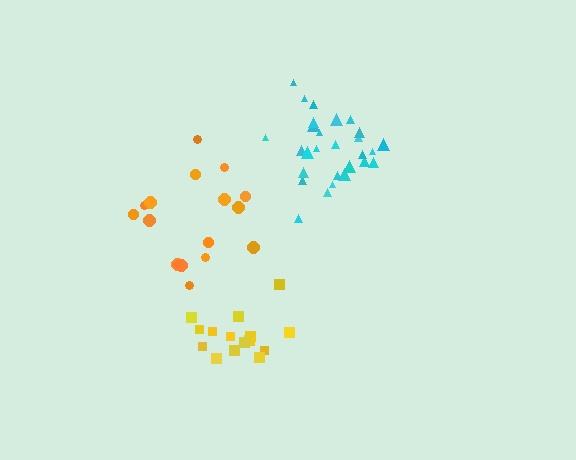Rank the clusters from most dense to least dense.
yellow, cyan, orange.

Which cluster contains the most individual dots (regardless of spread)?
Cyan (29).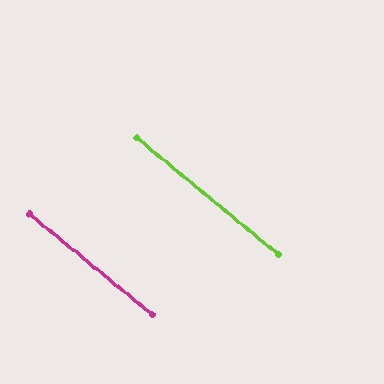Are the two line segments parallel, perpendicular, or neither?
Parallel — their directions differ by only 0.3°.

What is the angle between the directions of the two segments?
Approximately 0 degrees.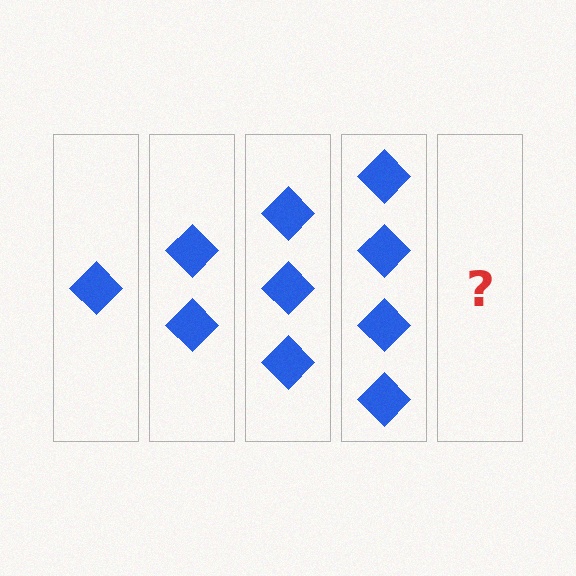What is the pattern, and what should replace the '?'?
The pattern is that each step adds one more diamond. The '?' should be 5 diamonds.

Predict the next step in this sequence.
The next step is 5 diamonds.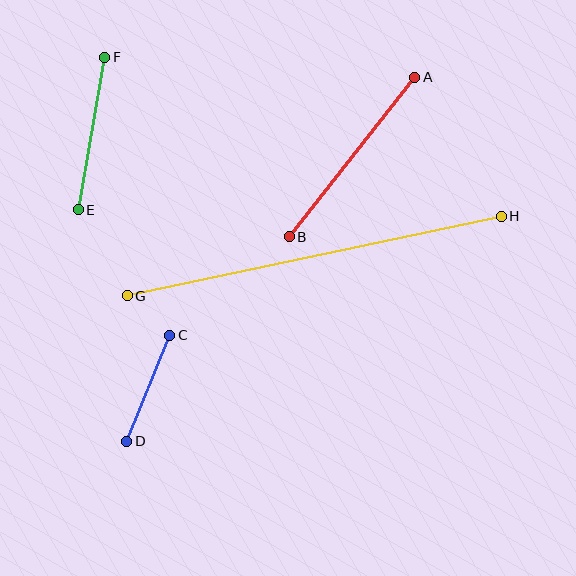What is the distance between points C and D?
The distance is approximately 114 pixels.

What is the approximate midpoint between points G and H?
The midpoint is at approximately (314, 256) pixels.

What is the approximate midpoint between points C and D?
The midpoint is at approximately (148, 388) pixels.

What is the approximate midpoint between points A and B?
The midpoint is at approximately (352, 157) pixels.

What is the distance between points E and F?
The distance is approximately 155 pixels.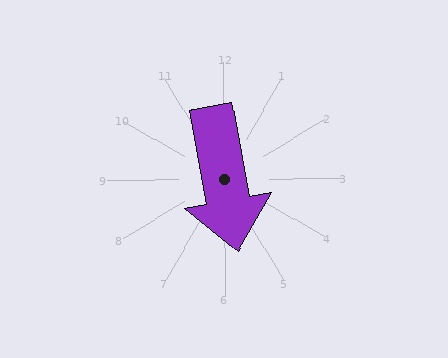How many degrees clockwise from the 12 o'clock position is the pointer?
Approximately 170 degrees.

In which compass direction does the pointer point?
South.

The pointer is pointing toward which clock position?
Roughly 6 o'clock.